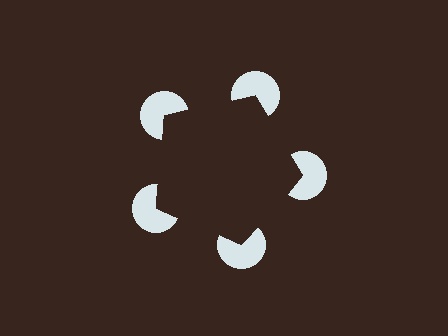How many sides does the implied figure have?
5 sides.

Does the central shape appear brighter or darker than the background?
It typically appears slightly darker than the background, even though no actual brightness change is drawn.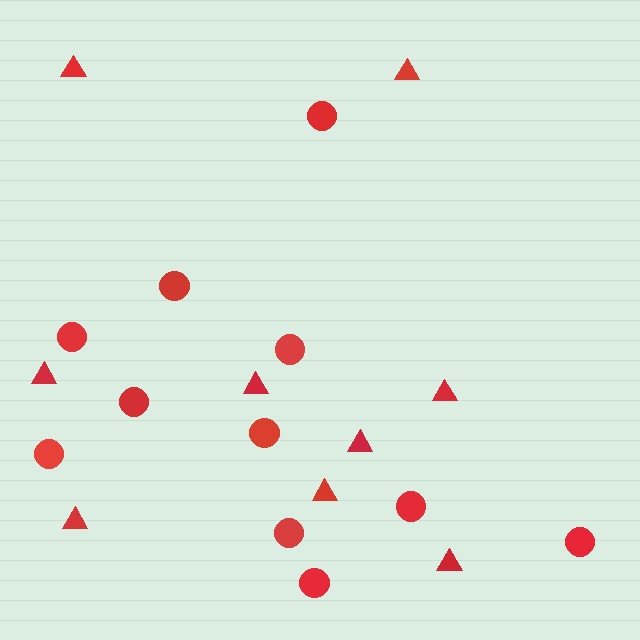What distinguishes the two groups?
There are 2 groups: one group of triangles (9) and one group of circles (11).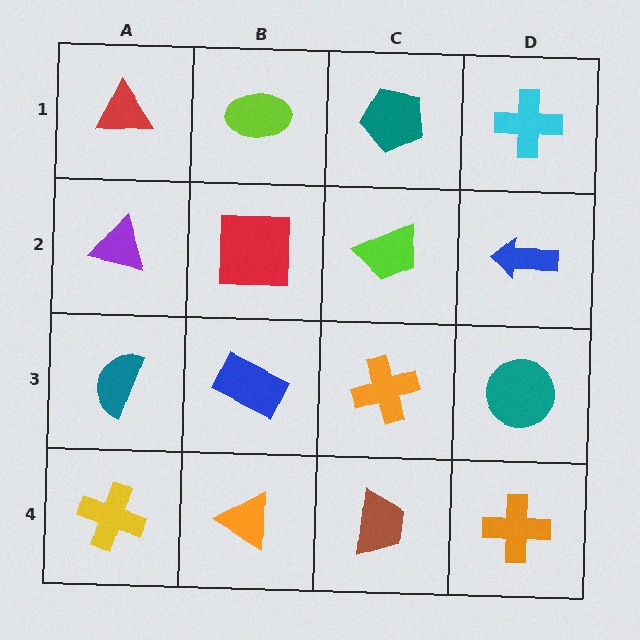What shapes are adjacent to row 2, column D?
A cyan cross (row 1, column D), a teal circle (row 3, column D), a lime trapezoid (row 2, column C).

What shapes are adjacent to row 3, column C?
A lime trapezoid (row 2, column C), a brown trapezoid (row 4, column C), a blue rectangle (row 3, column B), a teal circle (row 3, column D).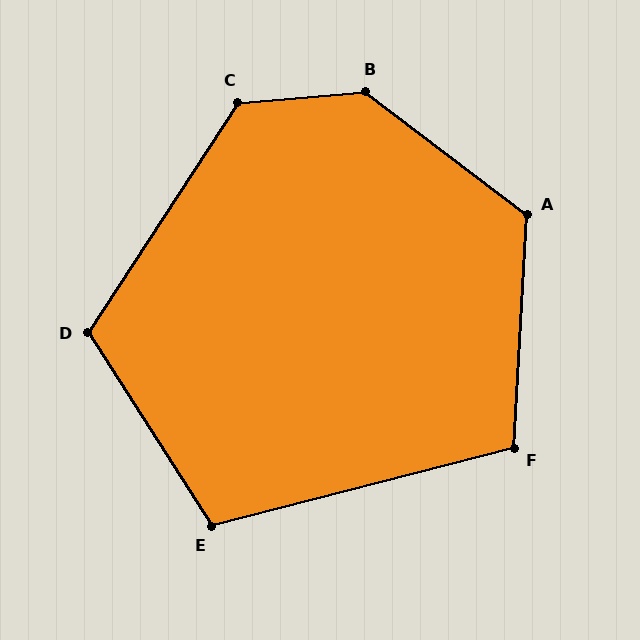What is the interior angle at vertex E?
Approximately 108 degrees (obtuse).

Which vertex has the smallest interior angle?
F, at approximately 108 degrees.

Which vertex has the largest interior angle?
B, at approximately 138 degrees.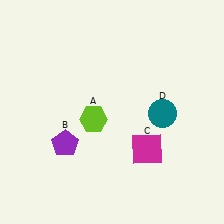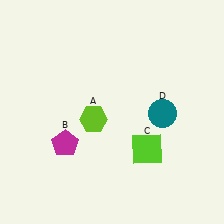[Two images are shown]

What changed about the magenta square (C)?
In Image 1, C is magenta. In Image 2, it changed to lime.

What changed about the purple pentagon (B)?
In Image 1, B is purple. In Image 2, it changed to magenta.